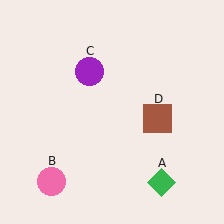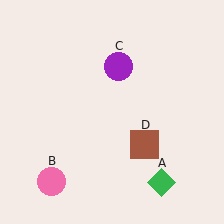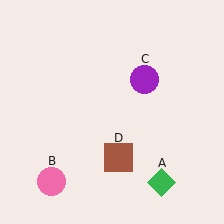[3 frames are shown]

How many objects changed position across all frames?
2 objects changed position: purple circle (object C), brown square (object D).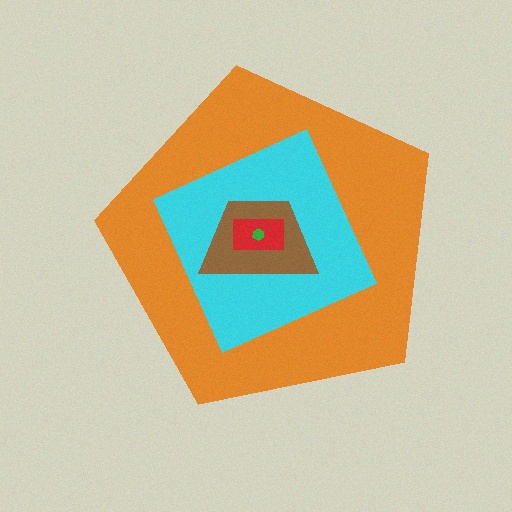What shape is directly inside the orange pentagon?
The cyan diamond.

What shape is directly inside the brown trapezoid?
The red rectangle.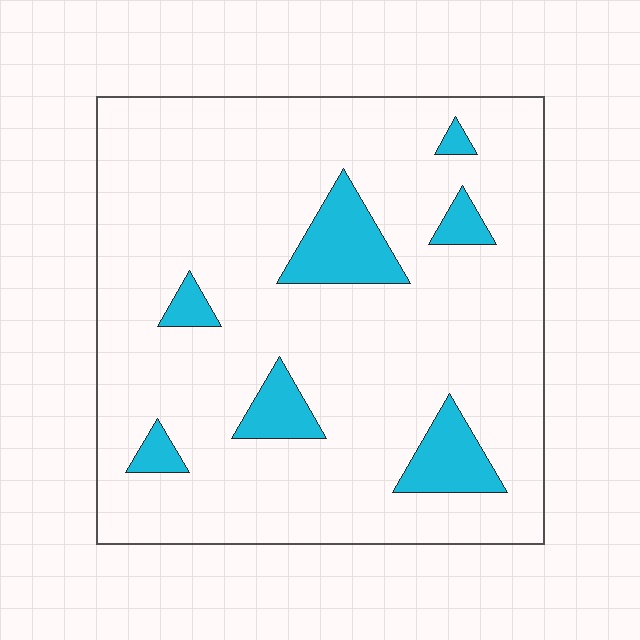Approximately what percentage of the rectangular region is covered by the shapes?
Approximately 10%.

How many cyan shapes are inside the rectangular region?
7.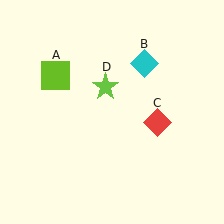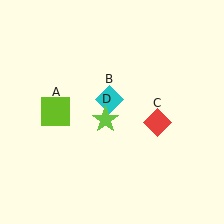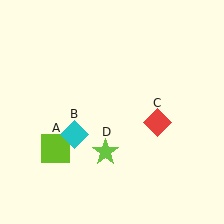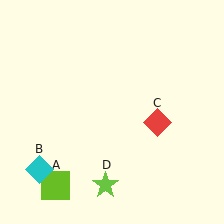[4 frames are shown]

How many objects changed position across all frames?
3 objects changed position: lime square (object A), cyan diamond (object B), lime star (object D).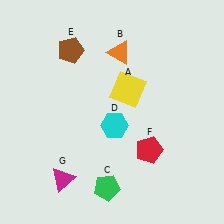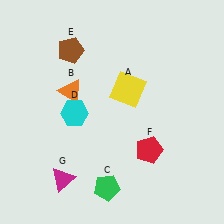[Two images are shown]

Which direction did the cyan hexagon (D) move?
The cyan hexagon (D) moved left.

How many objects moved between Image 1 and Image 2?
2 objects moved between the two images.